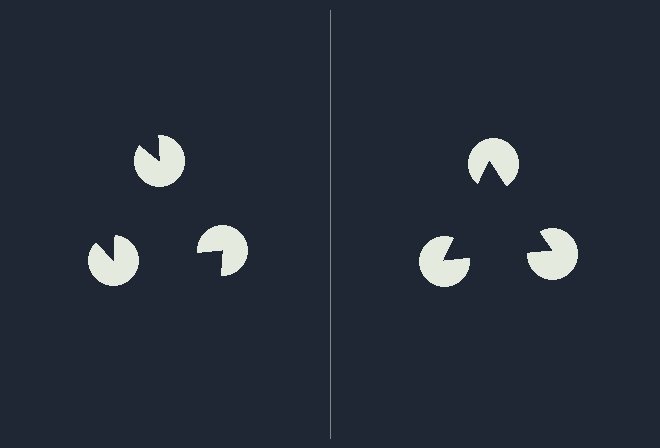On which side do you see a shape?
An illusory triangle appears on the right side. On the left side the wedge cuts are rotated, so no coherent shape forms.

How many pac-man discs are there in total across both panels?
6 — 3 on each side.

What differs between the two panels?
The pac-man discs are positioned identically on both sides; only the wedge orientations differ. On the right they align to a triangle; on the left they are misaligned.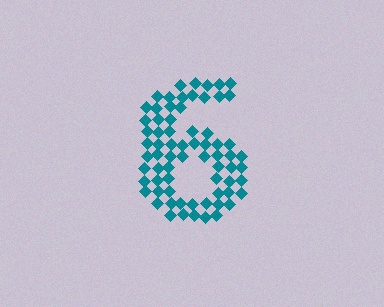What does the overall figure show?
The overall figure shows the digit 6.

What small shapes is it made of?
It is made of small diamonds.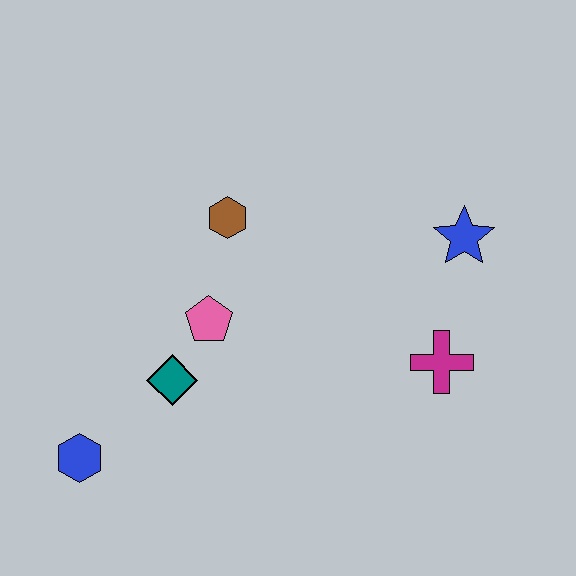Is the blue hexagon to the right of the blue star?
No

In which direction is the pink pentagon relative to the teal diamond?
The pink pentagon is above the teal diamond.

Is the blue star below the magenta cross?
No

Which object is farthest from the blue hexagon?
The blue star is farthest from the blue hexagon.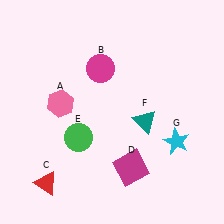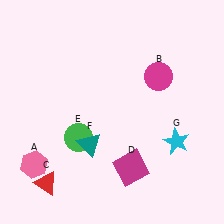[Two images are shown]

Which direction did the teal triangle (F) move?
The teal triangle (F) moved left.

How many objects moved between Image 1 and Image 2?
3 objects moved between the two images.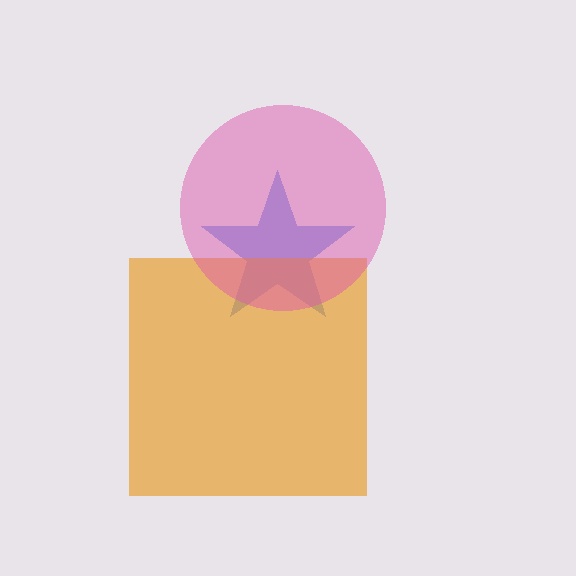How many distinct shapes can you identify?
There are 3 distinct shapes: a blue star, an orange square, a pink circle.